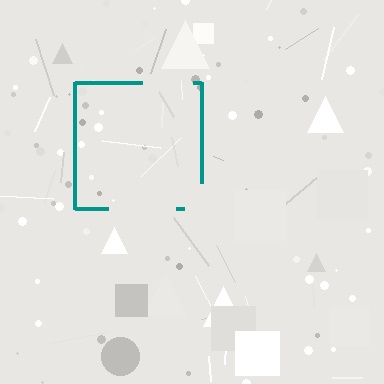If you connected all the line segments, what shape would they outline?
They would outline a square.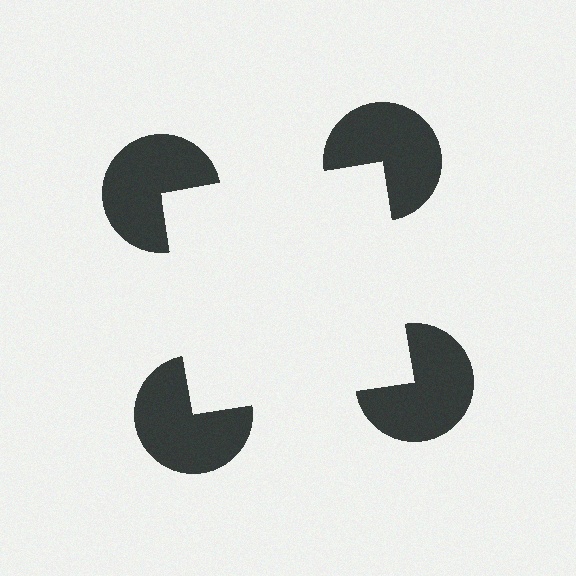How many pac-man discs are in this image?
There are 4 — one at each vertex of the illusory square.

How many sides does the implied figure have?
4 sides.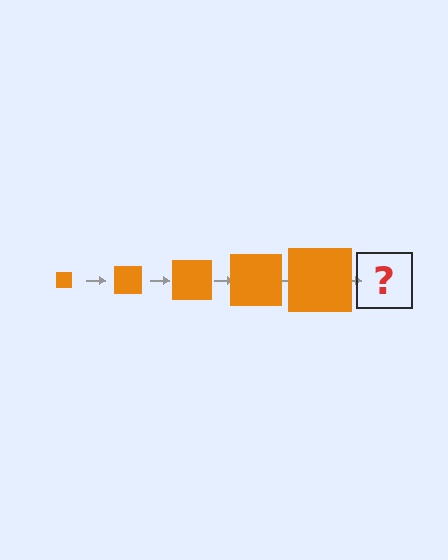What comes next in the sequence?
The next element should be an orange square, larger than the previous one.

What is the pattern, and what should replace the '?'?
The pattern is that the square gets progressively larger each step. The '?' should be an orange square, larger than the previous one.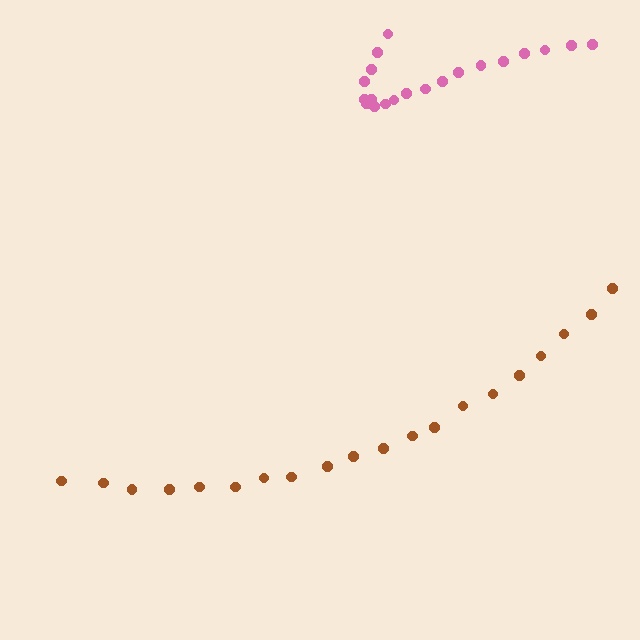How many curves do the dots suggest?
There are 2 distinct paths.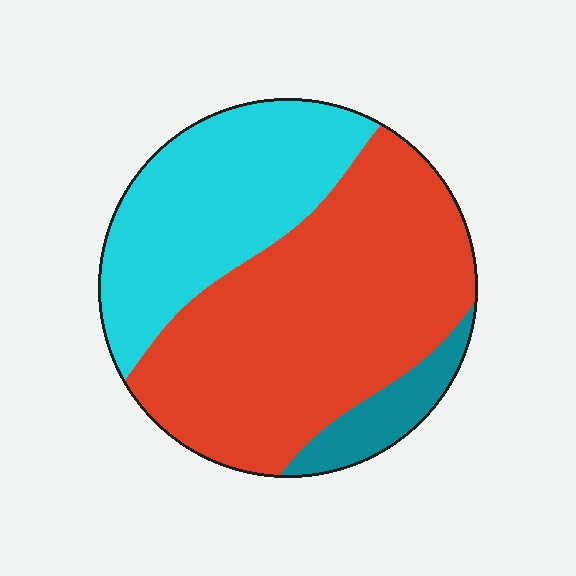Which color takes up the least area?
Teal, at roughly 10%.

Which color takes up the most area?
Red, at roughly 55%.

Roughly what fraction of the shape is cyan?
Cyan takes up between a quarter and a half of the shape.